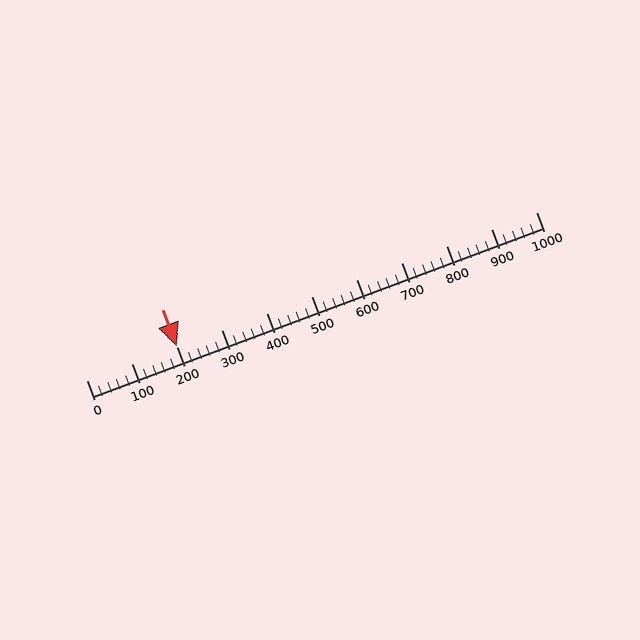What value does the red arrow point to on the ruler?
The red arrow points to approximately 200.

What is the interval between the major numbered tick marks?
The major tick marks are spaced 100 units apart.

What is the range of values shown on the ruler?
The ruler shows values from 0 to 1000.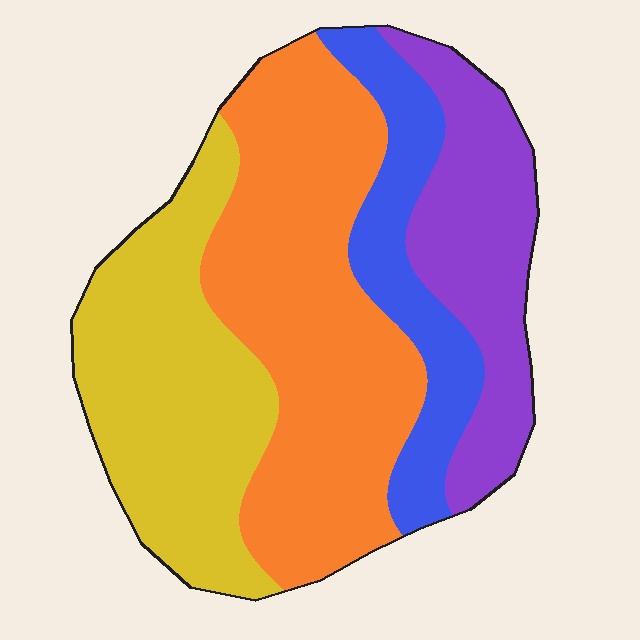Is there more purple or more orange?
Orange.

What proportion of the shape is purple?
Purple covers 19% of the shape.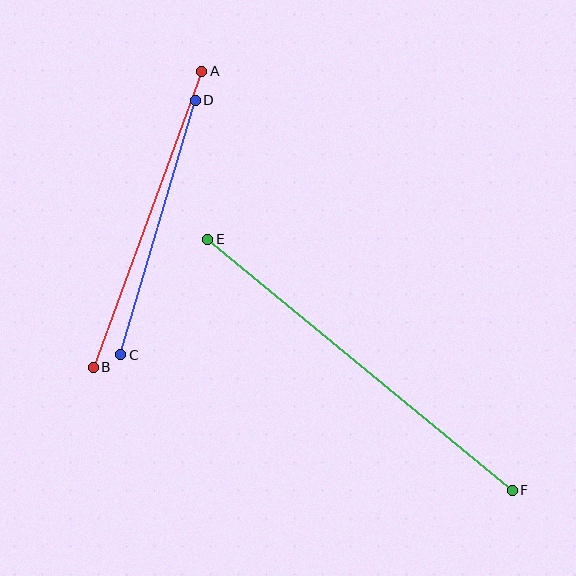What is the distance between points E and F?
The distance is approximately 394 pixels.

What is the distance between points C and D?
The distance is approximately 265 pixels.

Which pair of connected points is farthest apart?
Points E and F are farthest apart.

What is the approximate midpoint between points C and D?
The midpoint is at approximately (158, 228) pixels.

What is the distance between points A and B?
The distance is approximately 315 pixels.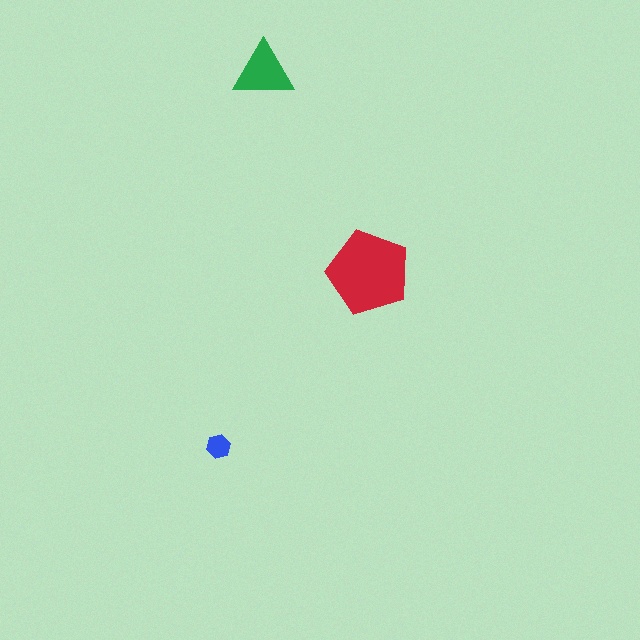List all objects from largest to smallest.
The red pentagon, the green triangle, the blue hexagon.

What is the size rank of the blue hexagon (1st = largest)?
3rd.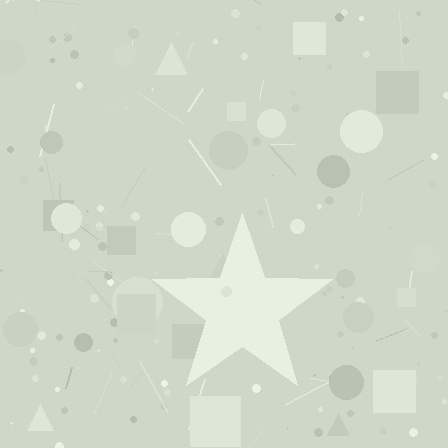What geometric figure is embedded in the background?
A star is embedded in the background.